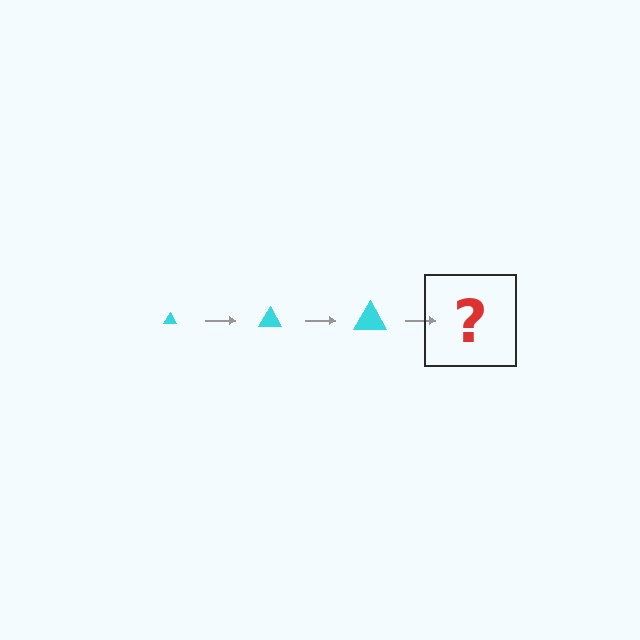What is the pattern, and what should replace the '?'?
The pattern is that the triangle gets progressively larger each step. The '?' should be a cyan triangle, larger than the previous one.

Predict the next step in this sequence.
The next step is a cyan triangle, larger than the previous one.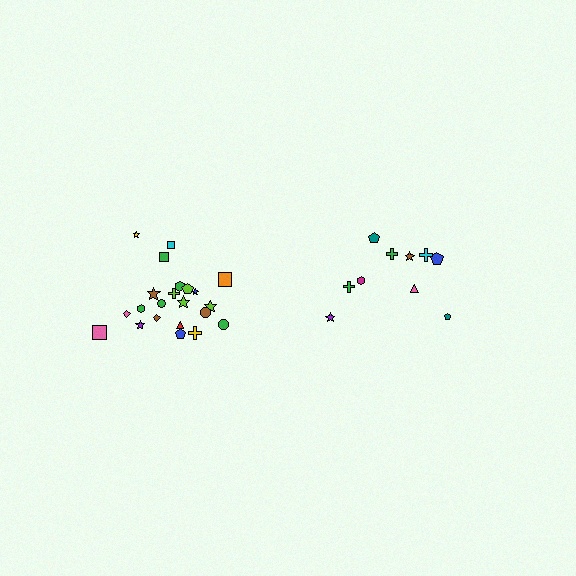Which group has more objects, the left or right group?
The left group.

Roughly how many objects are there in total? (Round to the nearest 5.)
Roughly 30 objects in total.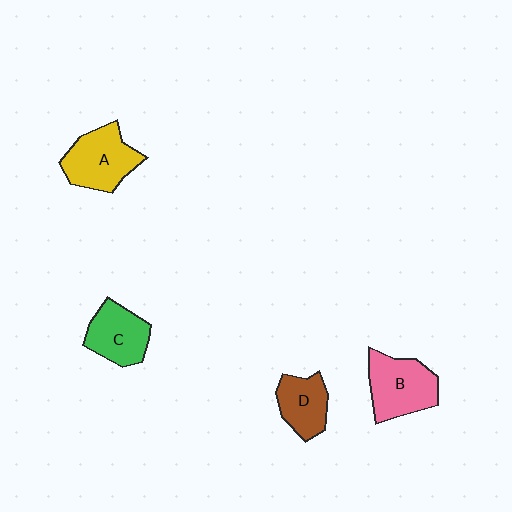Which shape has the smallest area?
Shape D (brown).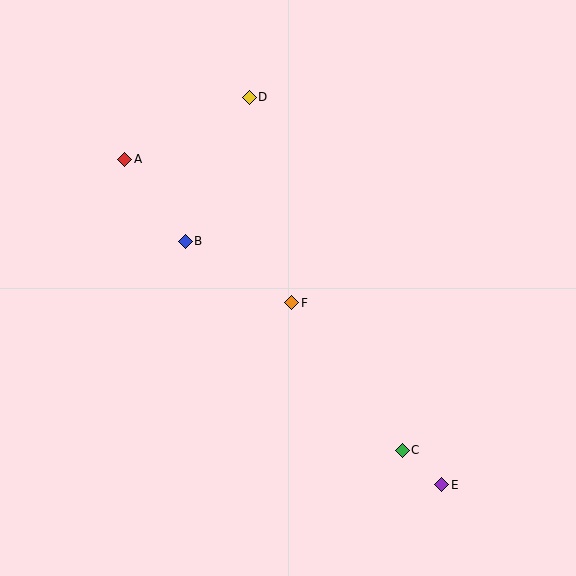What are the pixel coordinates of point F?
Point F is at (292, 303).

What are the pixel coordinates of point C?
Point C is at (402, 450).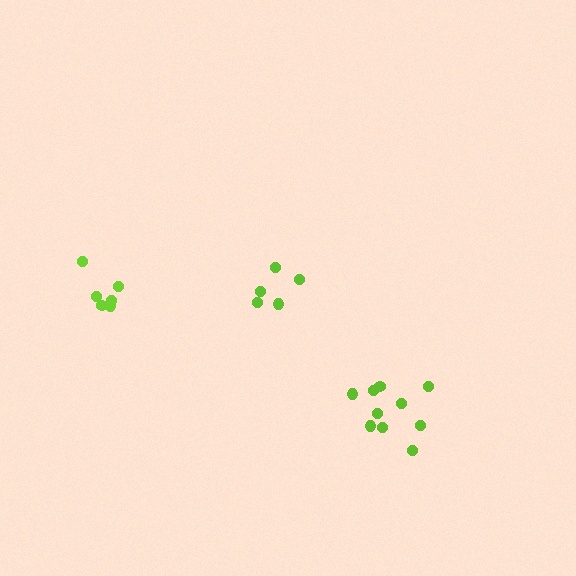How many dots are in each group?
Group 1: 5 dots, Group 2: 6 dots, Group 3: 10 dots (21 total).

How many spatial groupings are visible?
There are 3 spatial groupings.